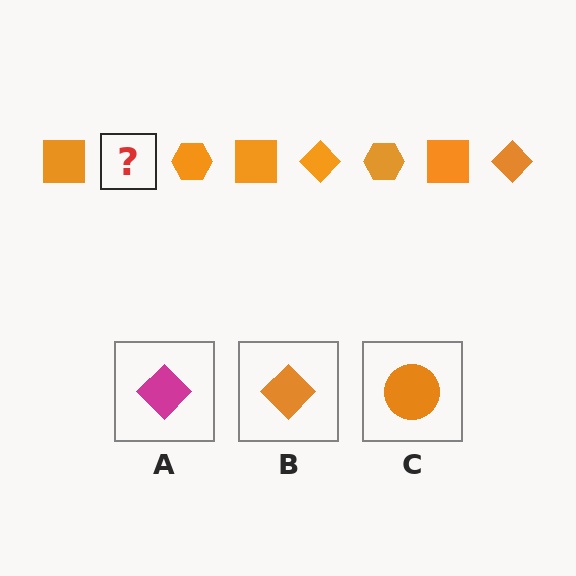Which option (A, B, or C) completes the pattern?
B.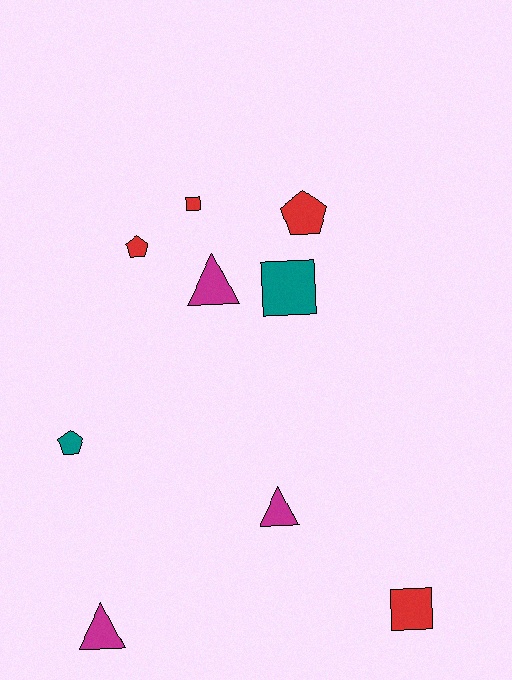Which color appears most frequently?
Red, with 4 objects.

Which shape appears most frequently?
Square, with 3 objects.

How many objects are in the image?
There are 9 objects.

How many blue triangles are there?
There are no blue triangles.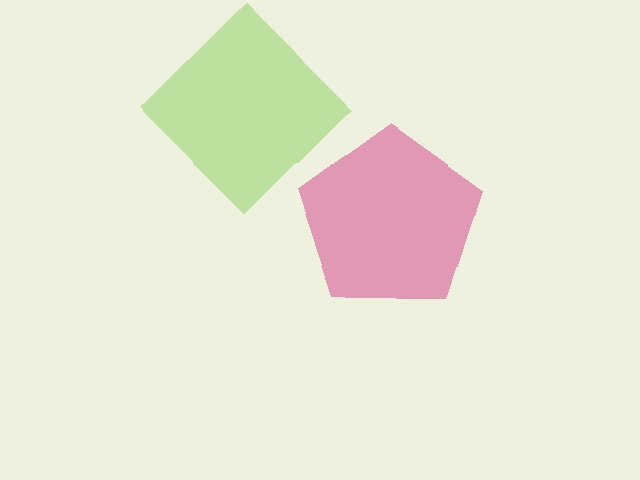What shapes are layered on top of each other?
The layered shapes are: a lime diamond, a magenta pentagon.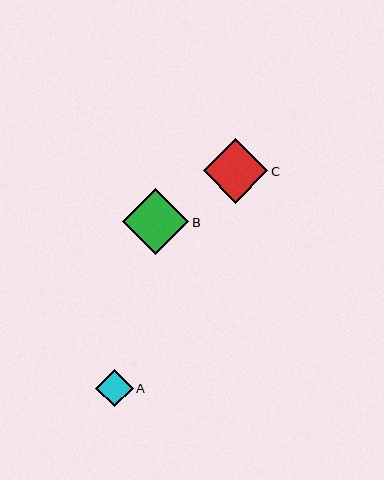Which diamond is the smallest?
Diamond A is the smallest with a size of approximately 37 pixels.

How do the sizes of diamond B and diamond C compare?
Diamond B and diamond C are approximately the same size.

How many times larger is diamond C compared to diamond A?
Diamond C is approximately 1.7 times the size of diamond A.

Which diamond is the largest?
Diamond B is the largest with a size of approximately 67 pixels.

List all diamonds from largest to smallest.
From largest to smallest: B, C, A.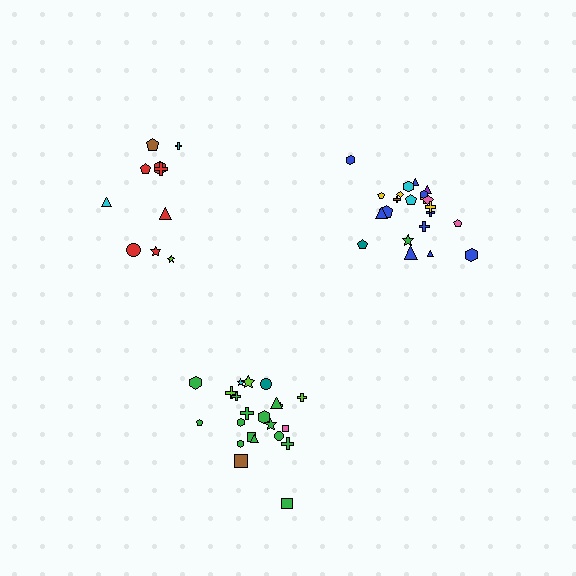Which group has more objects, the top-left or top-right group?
The top-right group.